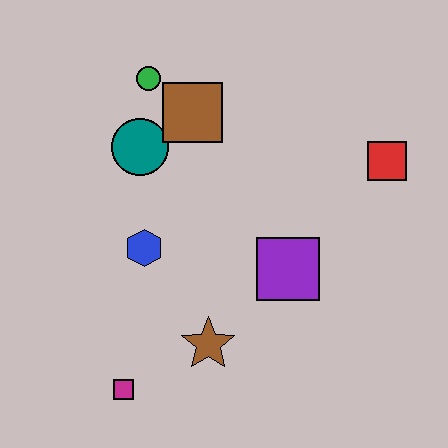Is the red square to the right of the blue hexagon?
Yes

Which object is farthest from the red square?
The magenta square is farthest from the red square.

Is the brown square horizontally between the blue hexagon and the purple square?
Yes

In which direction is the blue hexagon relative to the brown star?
The blue hexagon is above the brown star.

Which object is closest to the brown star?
The magenta square is closest to the brown star.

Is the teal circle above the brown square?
No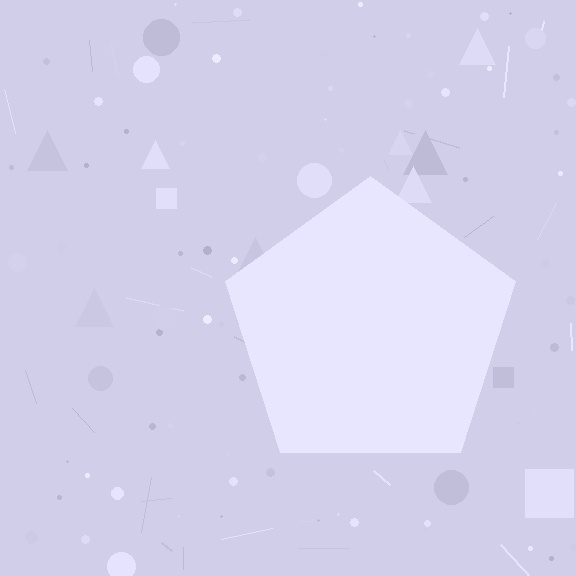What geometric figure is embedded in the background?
A pentagon is embedded in the background.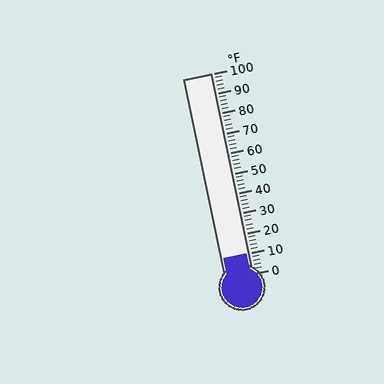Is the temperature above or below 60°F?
The temperature is below 60°F.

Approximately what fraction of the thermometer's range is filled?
The thermometer is filled to approximately 10% of its range.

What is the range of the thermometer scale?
The thermometer scale ranges from 0°F to 100°F.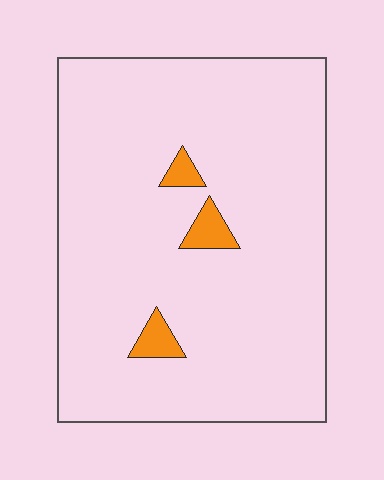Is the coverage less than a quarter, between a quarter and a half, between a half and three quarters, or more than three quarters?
Less than a quarter.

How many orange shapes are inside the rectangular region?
3.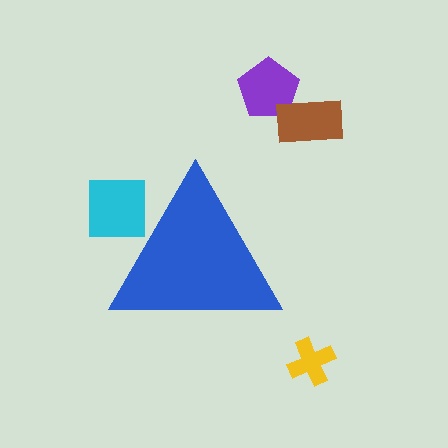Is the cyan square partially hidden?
Yes, the cyan square is partially hidden behind the blue triangle.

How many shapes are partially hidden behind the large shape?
1 shape is partially hidden.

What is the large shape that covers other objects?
A blue triangle.